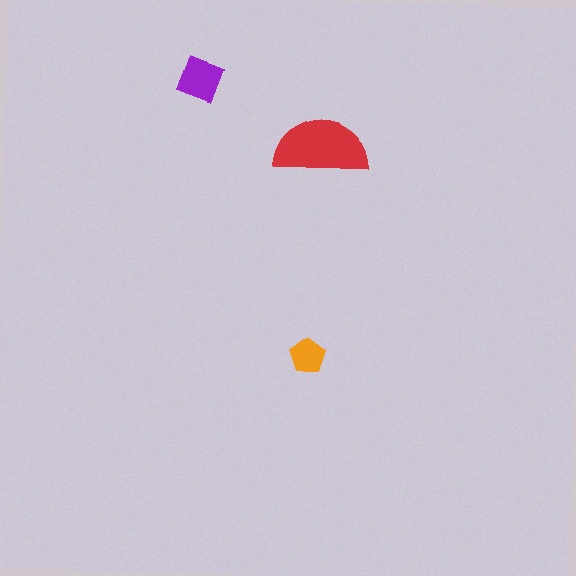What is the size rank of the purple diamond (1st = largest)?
2nd.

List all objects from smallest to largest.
The orange pentagon, the purple diamond, the red semicircle.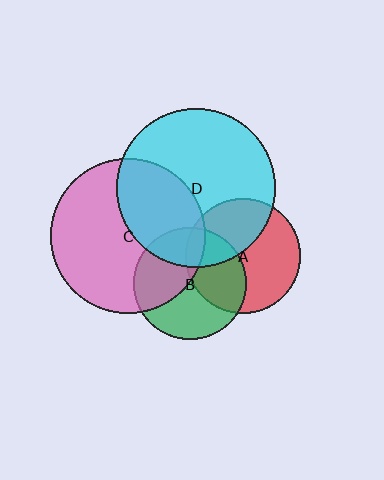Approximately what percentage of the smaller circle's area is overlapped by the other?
Approximately 35%.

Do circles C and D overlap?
Yes.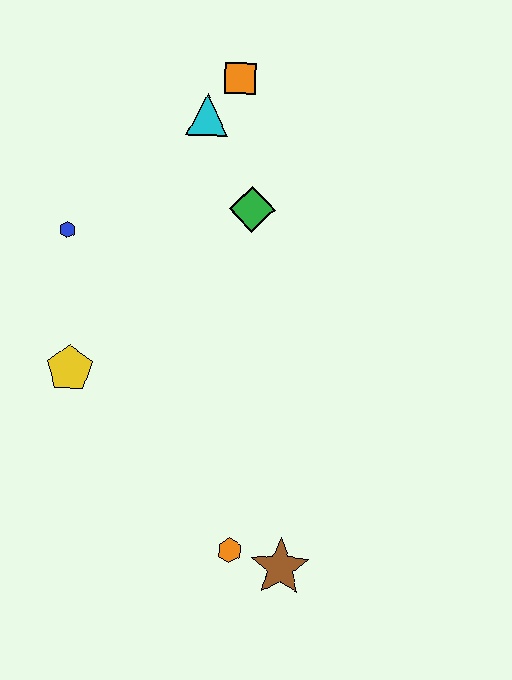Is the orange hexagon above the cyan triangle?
No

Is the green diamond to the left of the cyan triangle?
No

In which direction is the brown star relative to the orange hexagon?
The brown star is to the right of the orange hexagon.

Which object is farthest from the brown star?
The orange square is farthest from the brown star.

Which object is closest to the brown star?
The orange hexagon is closest to the brown star.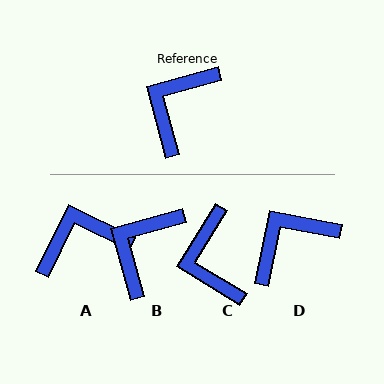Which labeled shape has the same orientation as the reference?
B.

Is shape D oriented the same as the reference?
No, it is off by about 26 degrees.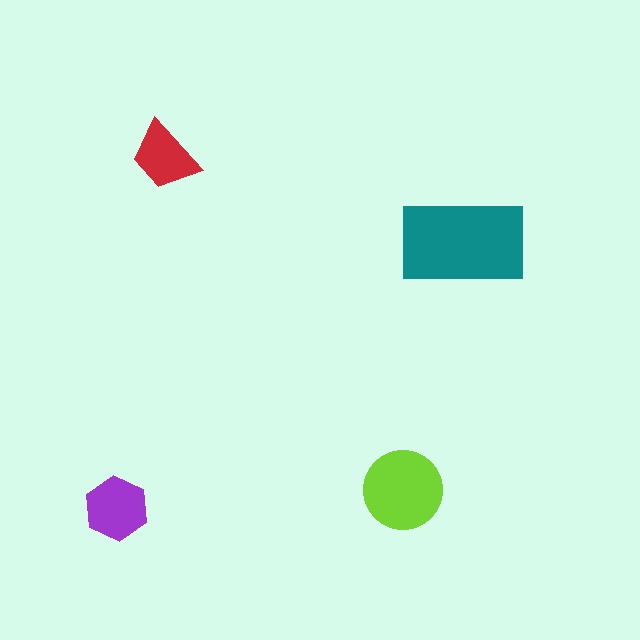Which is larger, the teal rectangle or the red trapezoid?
The teal rectangle.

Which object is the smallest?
The red trapezoid.